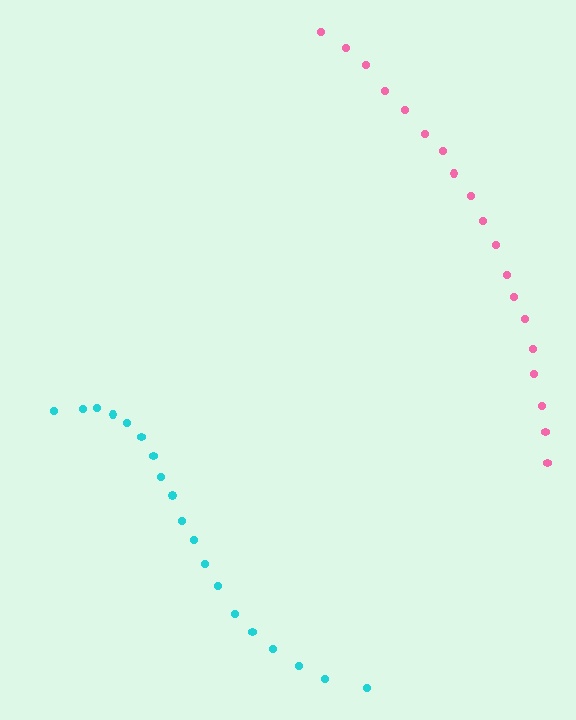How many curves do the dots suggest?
There are 2 distinct paths.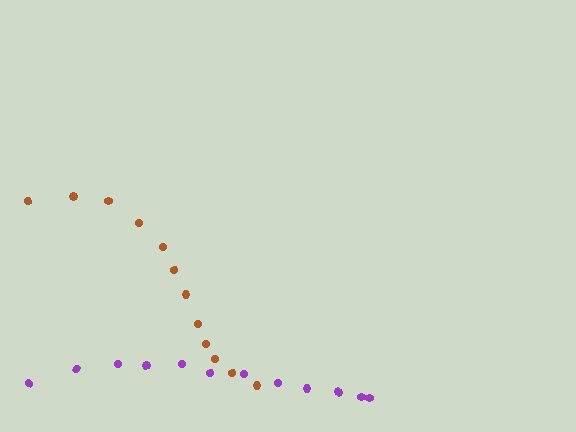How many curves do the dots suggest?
There are 2 distinct paths.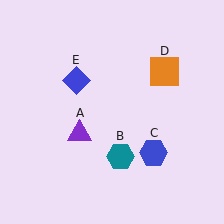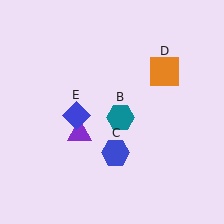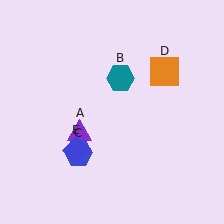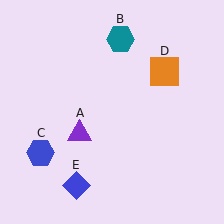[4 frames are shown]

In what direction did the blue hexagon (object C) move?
The blue hexagon (object C) moved left.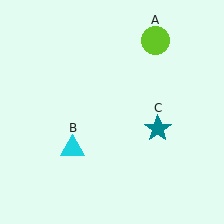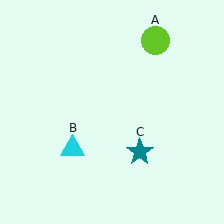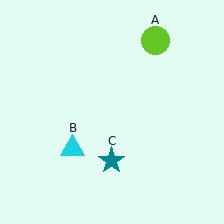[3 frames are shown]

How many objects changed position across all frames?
1 object changed position: teal star (object C).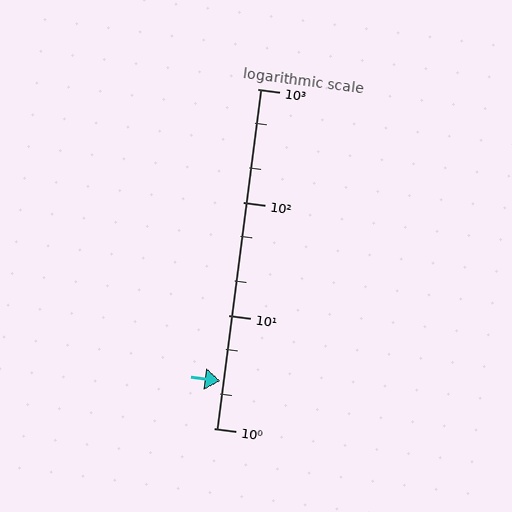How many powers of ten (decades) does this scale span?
The scale spans 3 decades, from 1 to 1000.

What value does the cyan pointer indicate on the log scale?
The pointer indicates approximately 2.6.